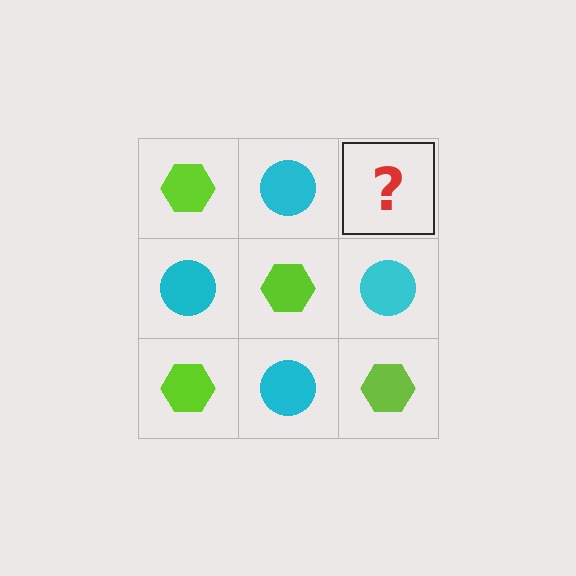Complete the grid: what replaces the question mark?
The question mark should be replaced with a lime hexagon.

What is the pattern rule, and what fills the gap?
The rule is that it alternates lime hexagon and cyan circle in a checkerboard pattern. The gap should be filled with a lime hexagon.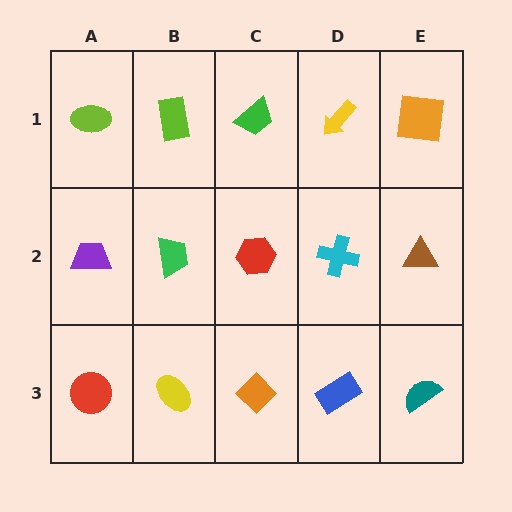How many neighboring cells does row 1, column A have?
2.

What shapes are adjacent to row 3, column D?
A cyan cross (row 2, column D), an orange diamond (row 3, column C), a teal semicircle (row 3, column E).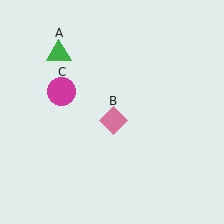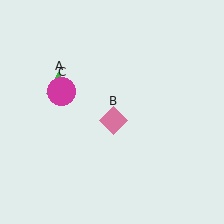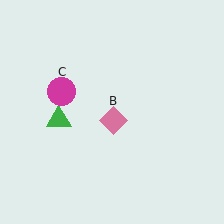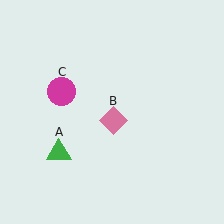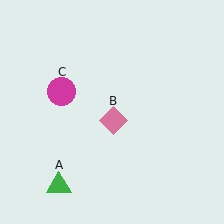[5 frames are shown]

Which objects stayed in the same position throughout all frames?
Pink diamond (object B) and magenta circle (object C) remained stationary.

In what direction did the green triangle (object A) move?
The green triangle (object A) moved down.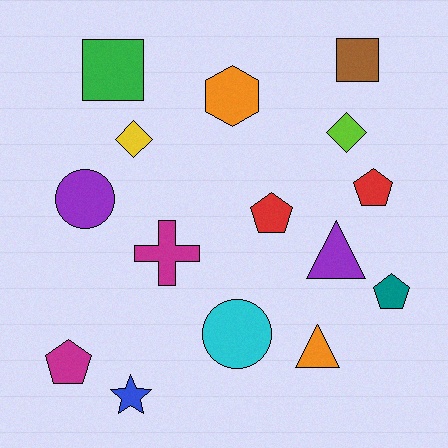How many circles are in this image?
There are 2 circles.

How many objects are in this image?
There are 15 objects.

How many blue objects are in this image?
There is 1 blue object.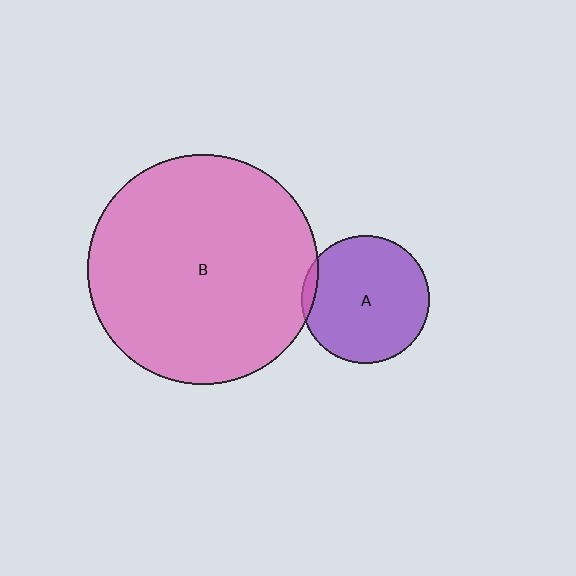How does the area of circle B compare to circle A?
Approximately 3.2 times.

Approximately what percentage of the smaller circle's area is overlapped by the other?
Approximately 5%.